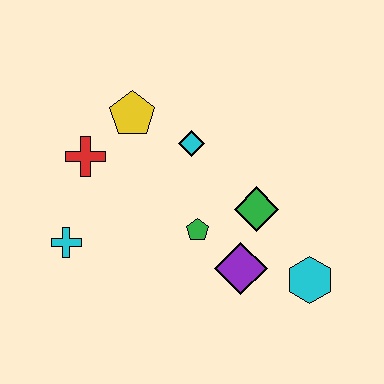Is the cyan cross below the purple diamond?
No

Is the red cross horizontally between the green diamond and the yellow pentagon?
No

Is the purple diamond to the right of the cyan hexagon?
No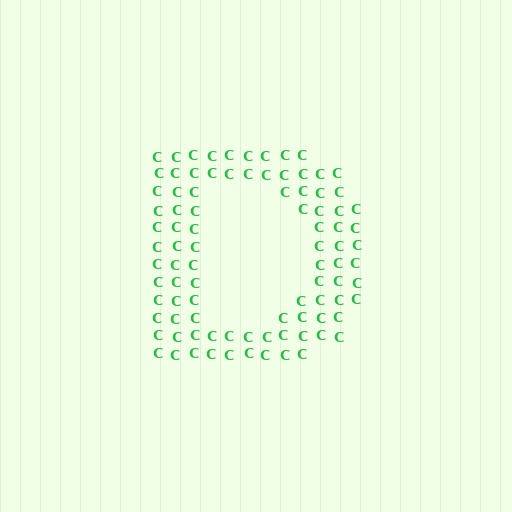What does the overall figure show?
The overall figure shows the letter D.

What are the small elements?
The small elements are letter C's.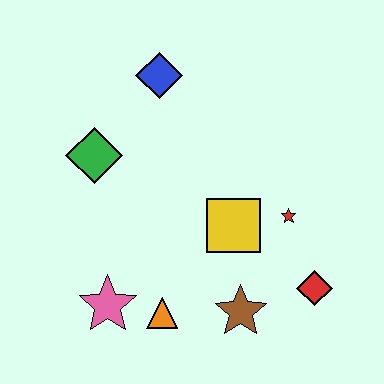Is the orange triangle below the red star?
Yes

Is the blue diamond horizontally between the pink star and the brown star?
Yes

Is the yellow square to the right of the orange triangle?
Yes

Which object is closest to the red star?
The yellow square is closest to the red star.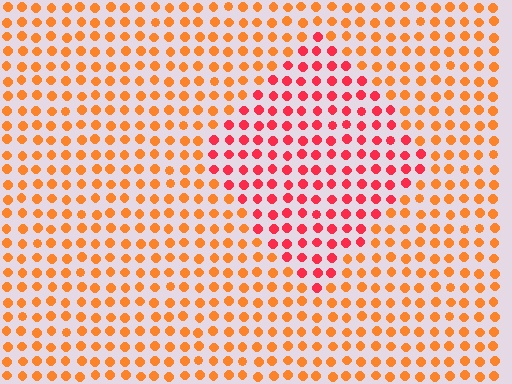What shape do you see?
I see a diamond.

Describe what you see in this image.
The image is filled with small orange elements in a uniform arrangement. A diamond-shaped region is visible where the elements are tinted to a slightly different hue, forming a subtle color boundary.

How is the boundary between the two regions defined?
The boundary is defined purely by a slight shift in hue (about 35 degrees). Spacing, size, and orientation are identical on both sides.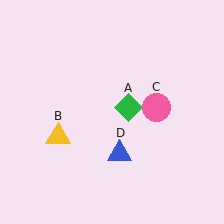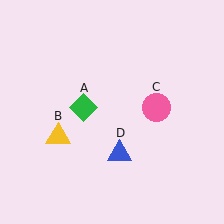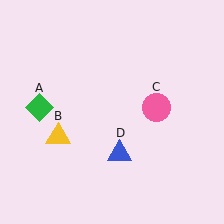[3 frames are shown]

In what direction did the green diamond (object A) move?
The green diamond (object A) moved left.